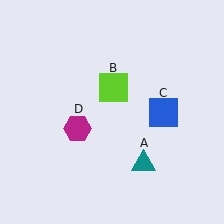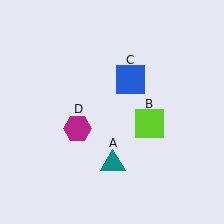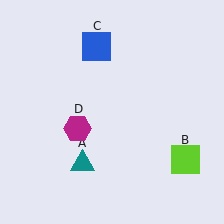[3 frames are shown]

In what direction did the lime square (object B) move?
The lime square (object B) moved down and to the right.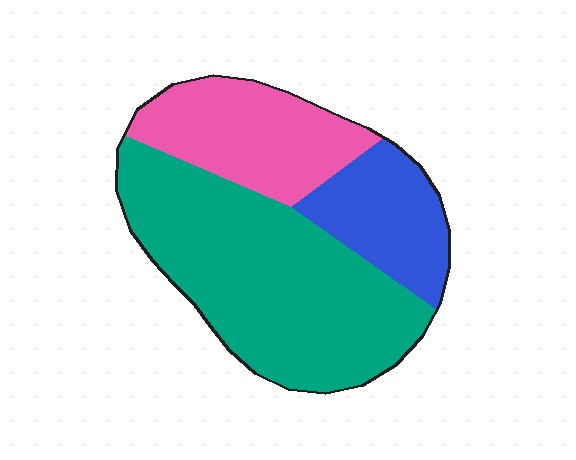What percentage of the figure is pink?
Pink covers around 25% of the figure.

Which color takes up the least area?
Blue, at roughly 20%.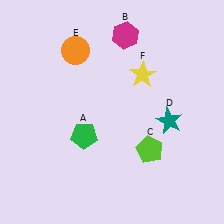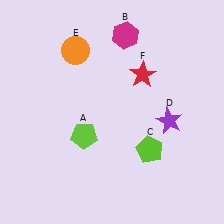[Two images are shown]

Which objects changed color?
A changed from green to lime. D changed from teal to purple. F changed from yellow to red.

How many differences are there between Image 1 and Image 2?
There are 3 differences between the two images.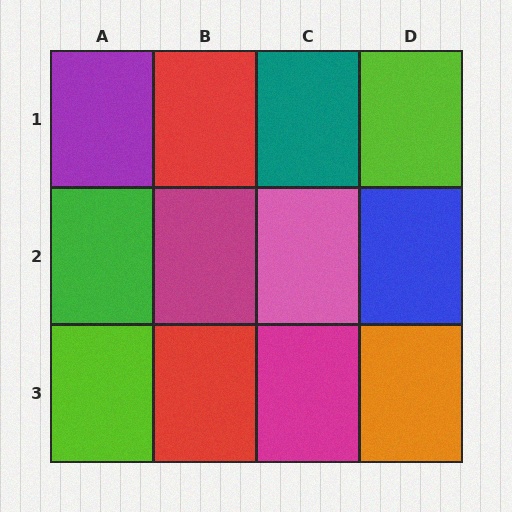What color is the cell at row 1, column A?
Purple.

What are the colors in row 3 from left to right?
Lime, red, magenta, orange.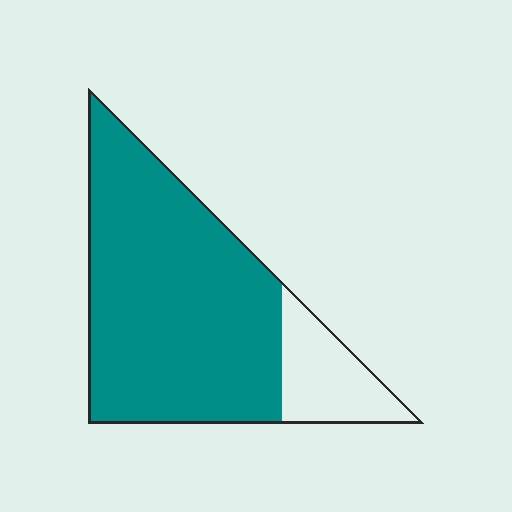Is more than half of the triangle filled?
Yes.